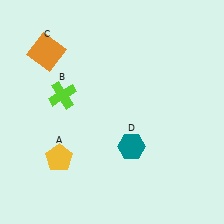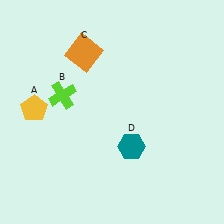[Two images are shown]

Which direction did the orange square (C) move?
The orange square (C) moved right.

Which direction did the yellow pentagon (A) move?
The yellow pentagon (A) moved up.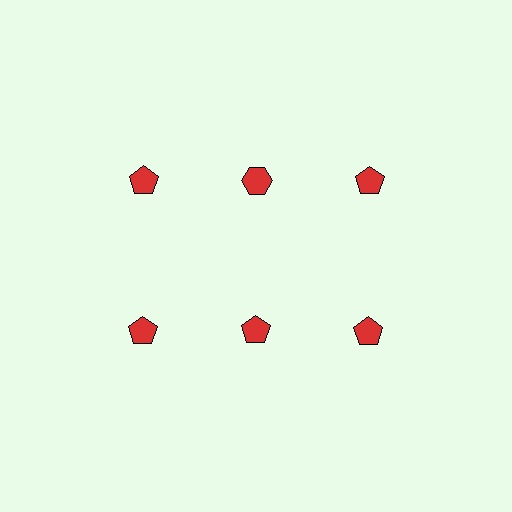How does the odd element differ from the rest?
It has a different shape: hexagon instead of pentagon.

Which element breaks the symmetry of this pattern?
The red hexagon in the top row, second from left column breaks the symmetry. All other shapes are red pentagons.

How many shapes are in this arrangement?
There are 6 shapes arranged in a grid pattern.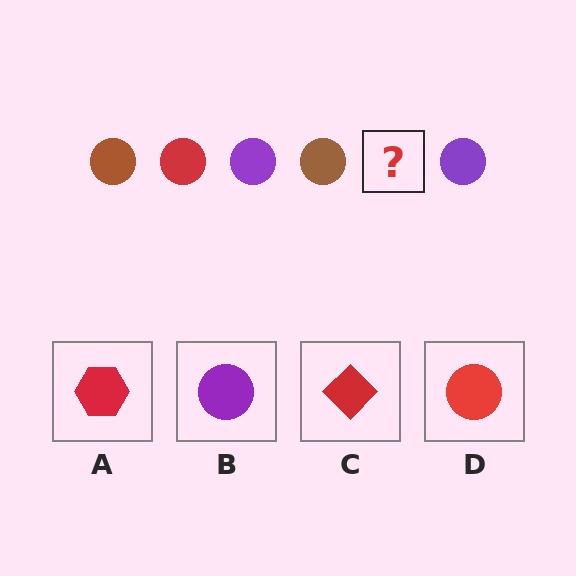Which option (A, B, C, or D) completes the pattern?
D.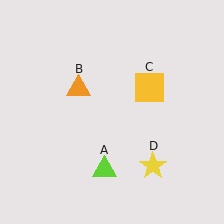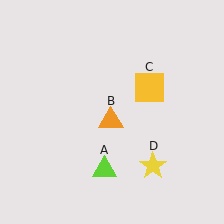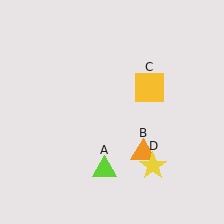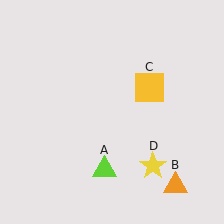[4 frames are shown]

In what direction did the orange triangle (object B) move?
The orange triangle (object B) moved down and to the right.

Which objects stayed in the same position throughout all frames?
Lime triangle (object A) and yellow square (object C) and yellow star (object D) remained stationary.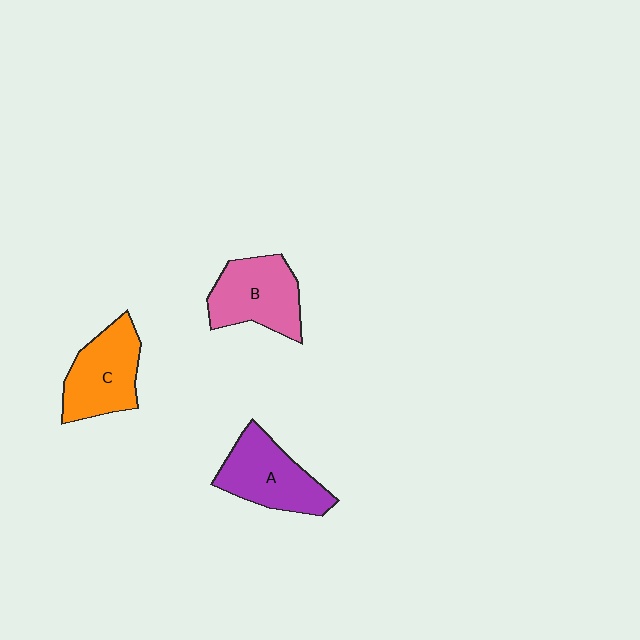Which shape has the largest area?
Shape A (purple).